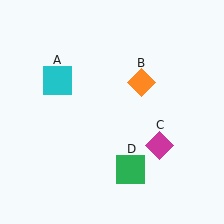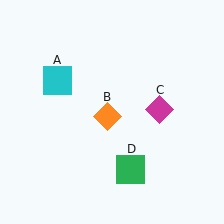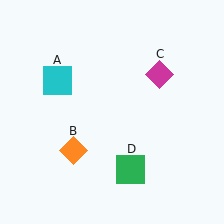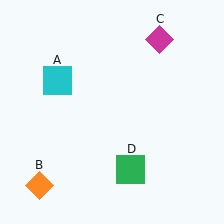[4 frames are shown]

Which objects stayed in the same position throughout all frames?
Cyan square (object A) and green square (object D) remained stationary.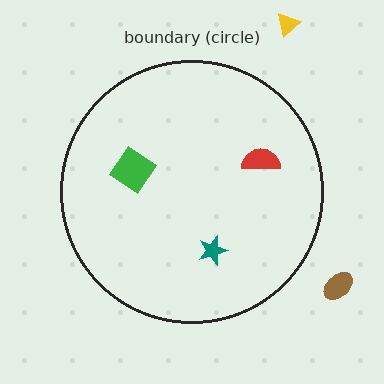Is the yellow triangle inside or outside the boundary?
Outside.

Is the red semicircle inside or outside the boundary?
Inside.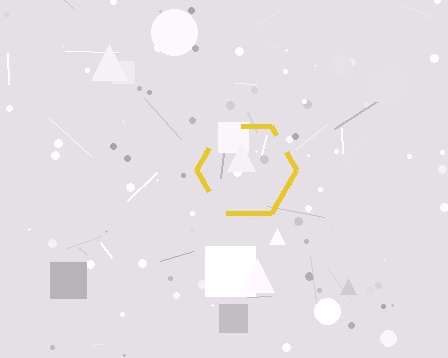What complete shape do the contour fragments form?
The contour fragments form a hexagon.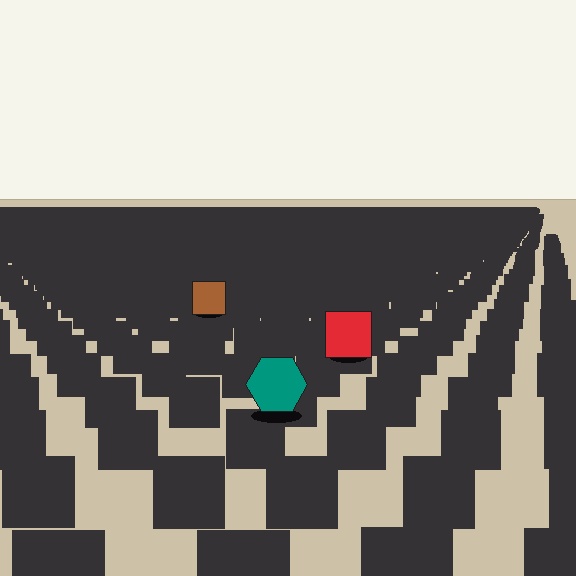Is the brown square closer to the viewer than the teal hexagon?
No. The teal hexagon is closer — you can tell from the texture gradient: the ground texture is coarser near it.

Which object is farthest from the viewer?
The brown square is farthest from the viewer. It appears smaller and the ground texture around it is denser.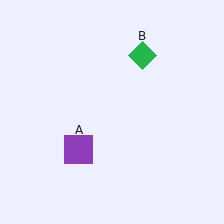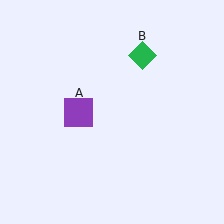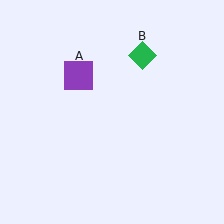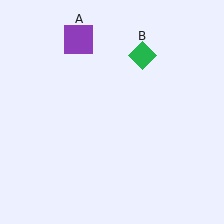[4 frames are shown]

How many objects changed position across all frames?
1 object changed position: purple square (object A).